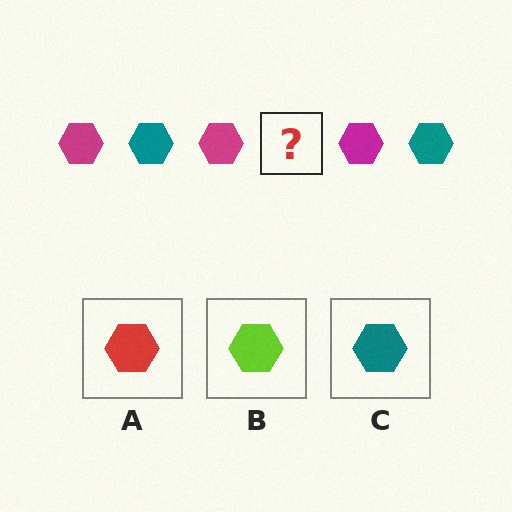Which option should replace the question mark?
Option C.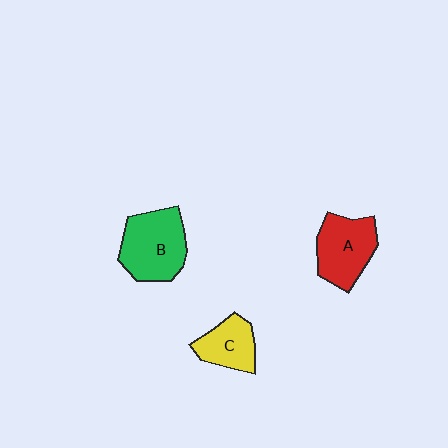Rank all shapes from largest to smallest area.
From largest to smallest: B (green), A (red), C (yellow).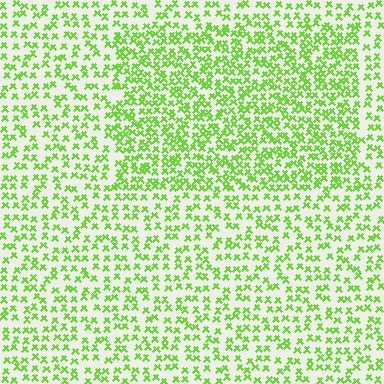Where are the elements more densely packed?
The elements are more densely packed inside the rectangle boundary.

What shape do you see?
I see a rectangle.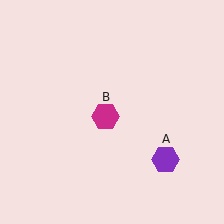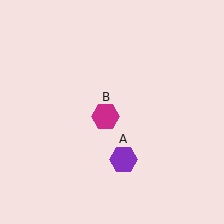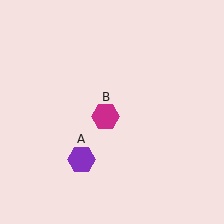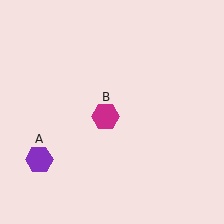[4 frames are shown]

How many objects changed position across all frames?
1 object changed position: purple hexagon (object A).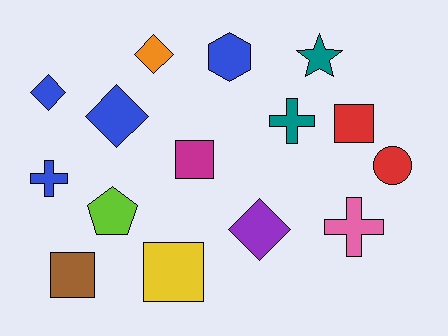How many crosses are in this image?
There are 3 crosses.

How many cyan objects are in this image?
There are no cyan objects.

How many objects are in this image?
There are 15 objects.